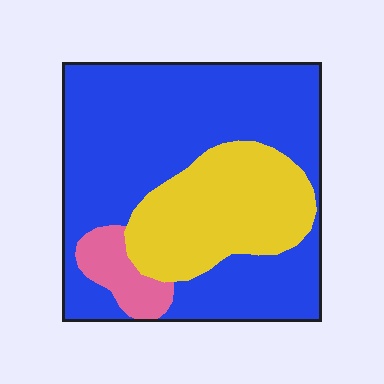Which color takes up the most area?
Blue, at roughly 65%.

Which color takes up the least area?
Pink, at roughly 5%.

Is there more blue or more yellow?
Blue.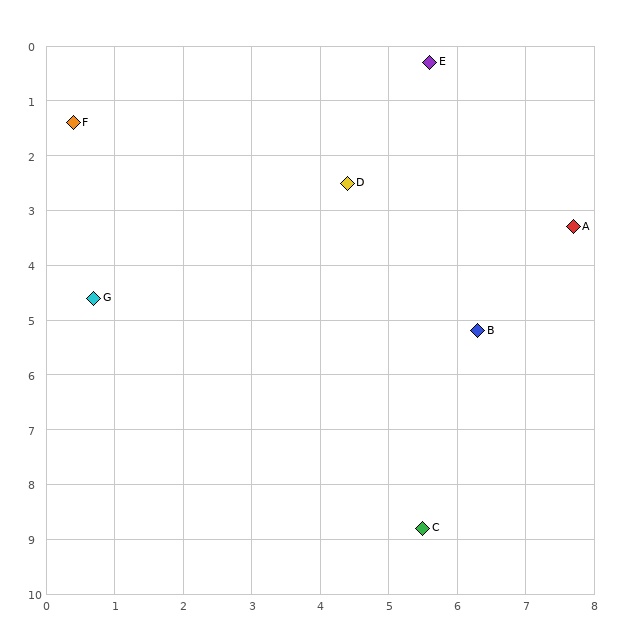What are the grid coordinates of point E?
Point E is at approximately (5.6, 0.3).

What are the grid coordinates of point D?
Point D is at approximately (4.4, 2.5).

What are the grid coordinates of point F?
Point F is at approximately (0.4, 1.4).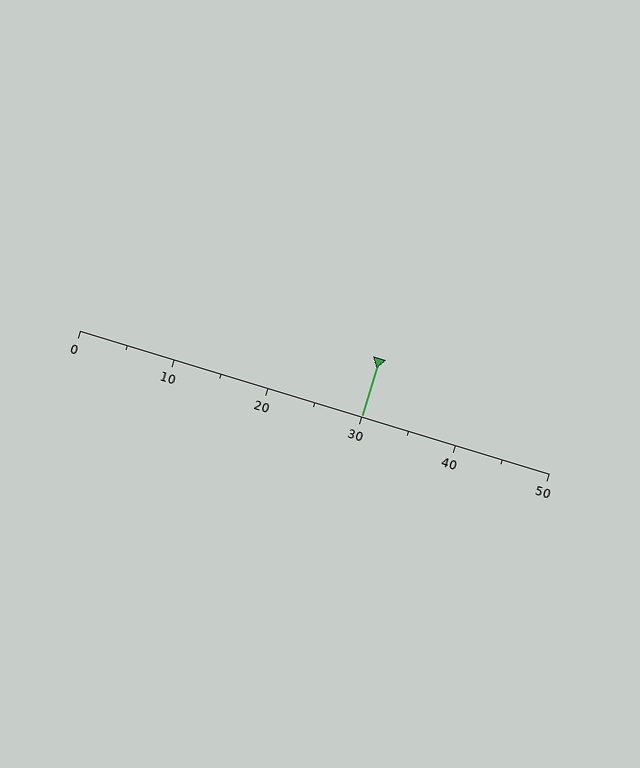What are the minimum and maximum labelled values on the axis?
The axis runs from 0 to 50.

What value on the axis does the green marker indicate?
The marker indicates approximately 30.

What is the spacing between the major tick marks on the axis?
The major ticks are spaced 10 apart.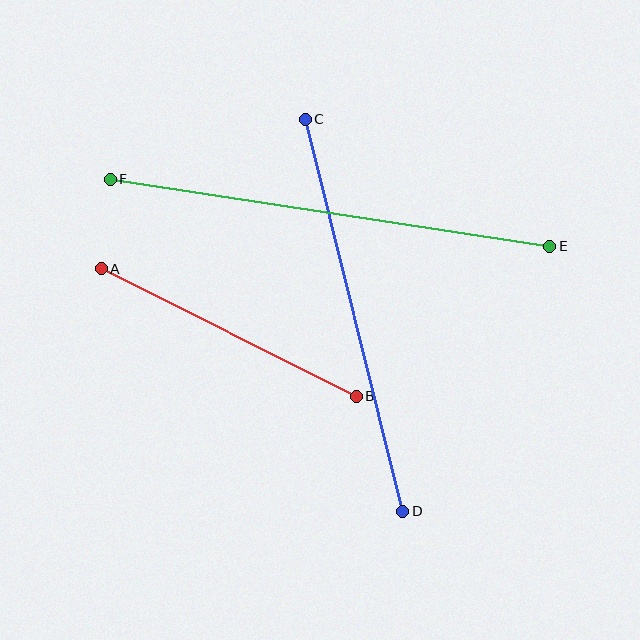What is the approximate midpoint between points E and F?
The midpoint is at approximately (330, 213) pixels.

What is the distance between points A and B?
The distance is approximately 285 pixels.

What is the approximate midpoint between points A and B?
The midpoint is at approximately (229, 333) pixels.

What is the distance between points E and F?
The distance is approximately 445 pixels.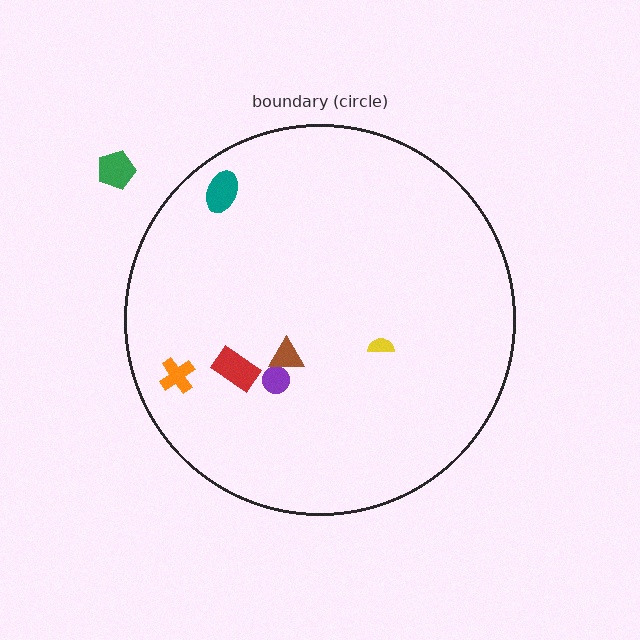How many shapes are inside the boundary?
6 inside, 1 outside.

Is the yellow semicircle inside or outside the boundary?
Inside.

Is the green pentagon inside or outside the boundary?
Outside.